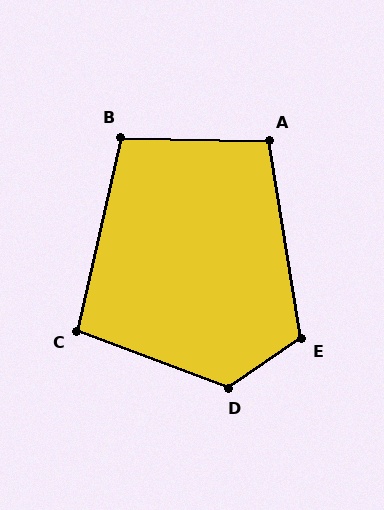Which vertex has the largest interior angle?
D, at approximately 125 degrees.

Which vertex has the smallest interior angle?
C, at approximately 98 degrees.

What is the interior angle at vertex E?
Approximately 115 degrees (obtuse).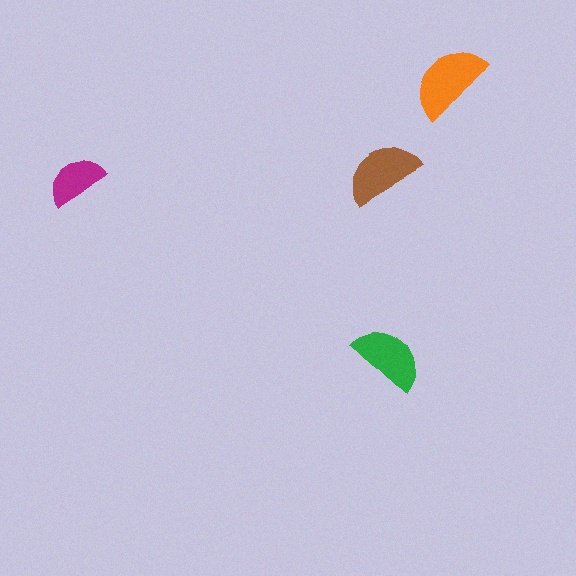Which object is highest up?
The orange semicircle is topmost.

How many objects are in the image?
There are 4 objects in the image.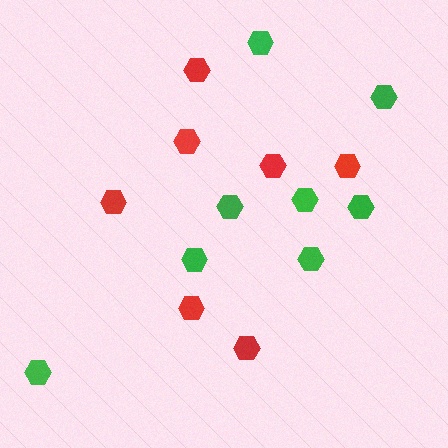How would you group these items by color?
There are 2 groups: one group of red hexagons (7) and one group of green hexagons (8).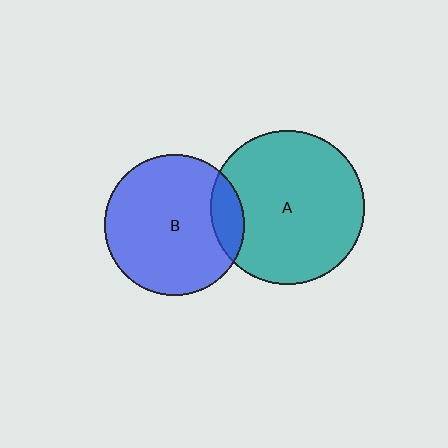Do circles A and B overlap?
Yes.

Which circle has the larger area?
Circle A (teal).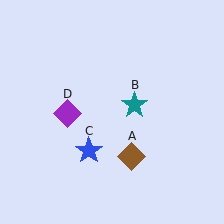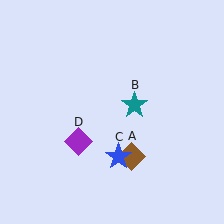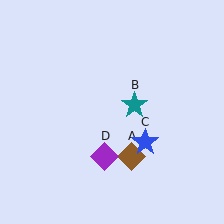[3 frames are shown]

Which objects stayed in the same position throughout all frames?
Brown diamond (object A) and teal star (object B) remained stationary.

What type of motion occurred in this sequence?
The blue star (object C), purple diamond (object D) rotated counterclockwise around the center of the scene.